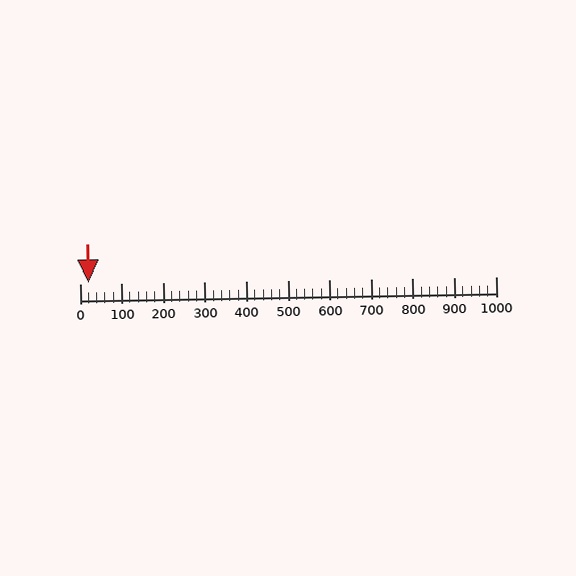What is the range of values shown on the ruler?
The ruler shows values from 0 to 1000.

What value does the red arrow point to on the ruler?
The red arrow points to approximately 20.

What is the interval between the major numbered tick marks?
The major tick marks are spaced 100 units apart.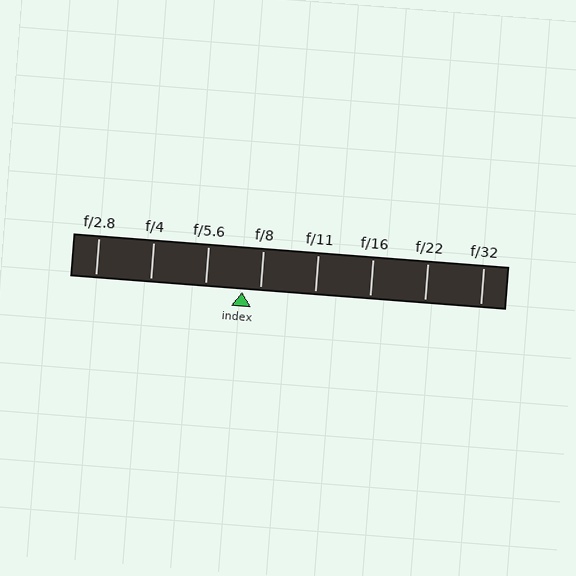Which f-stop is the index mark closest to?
The index mark is closest to f/8.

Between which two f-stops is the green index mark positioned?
The index mark is between f/5.6 and f/8.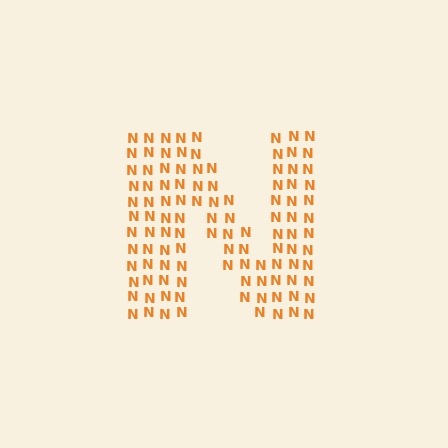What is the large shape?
The large shape is the letter N.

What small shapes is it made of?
It is made of small letter N's.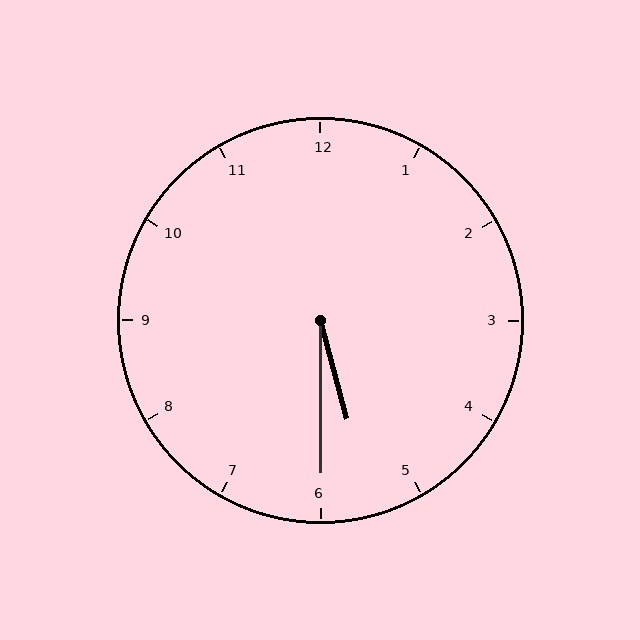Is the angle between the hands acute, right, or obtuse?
It is acute.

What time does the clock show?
5:30.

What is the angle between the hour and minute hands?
Approximately 15 degrees.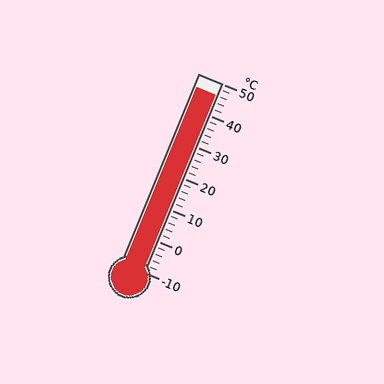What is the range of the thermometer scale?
The thermometer scale ranges from -10°C to 50°C.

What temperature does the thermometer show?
The thermometer shows approximately 46°C.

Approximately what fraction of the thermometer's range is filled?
The thermometer is filled to approximately 95% of its range.